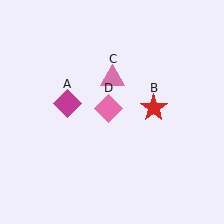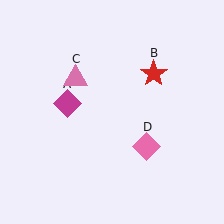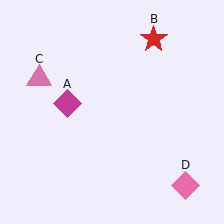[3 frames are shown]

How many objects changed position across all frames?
3 objects changed position: red star (object B), pink triangle (object C), pink diamond (object D).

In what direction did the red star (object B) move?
The red star (object B) moved up.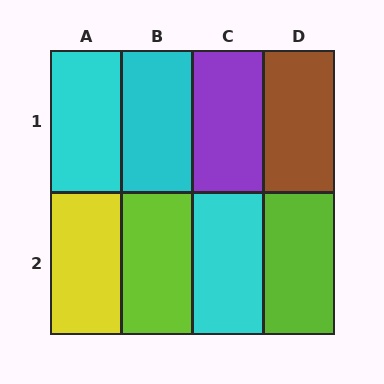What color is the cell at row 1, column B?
Cyan.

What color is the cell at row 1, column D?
Brown.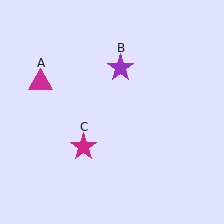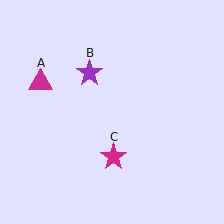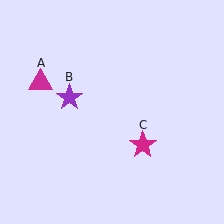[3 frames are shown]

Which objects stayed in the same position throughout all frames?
Magenta triangle (object A) remained stationary.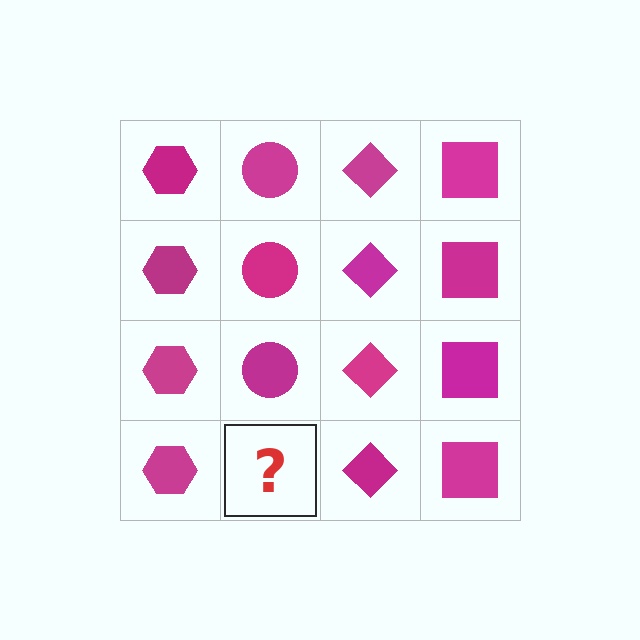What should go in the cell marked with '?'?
The missing cell should contain a magenta circle.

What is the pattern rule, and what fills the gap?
The rule is that each column has a consistent shape. The gap should be filled with a magenta circle.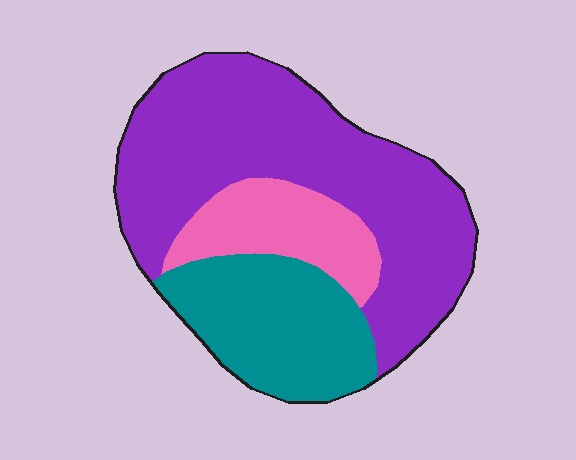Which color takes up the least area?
Pink, at roughly 15%.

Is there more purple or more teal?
Purple.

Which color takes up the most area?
Purple, at roughly 60%.